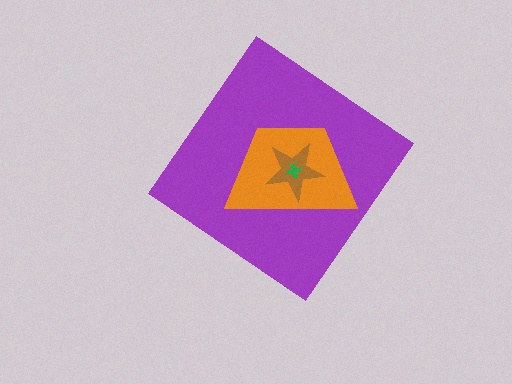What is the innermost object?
The green cross.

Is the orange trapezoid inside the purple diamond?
Yes.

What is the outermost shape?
The purple diamond.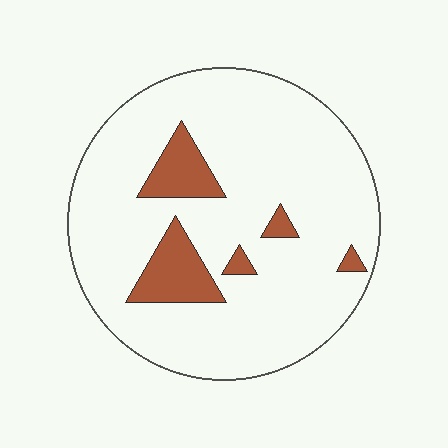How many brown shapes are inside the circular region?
5.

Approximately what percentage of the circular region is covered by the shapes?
Approximately 15%.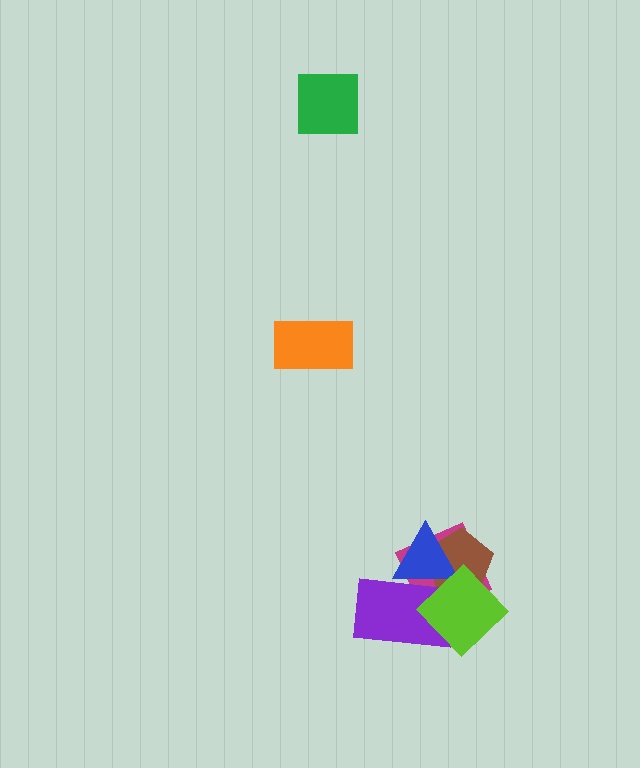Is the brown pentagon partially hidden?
Yes, it is partially covered by another shape.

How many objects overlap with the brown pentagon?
4 objects overlap with the brown pentagon.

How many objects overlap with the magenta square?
4 objects overlap with the magenta square.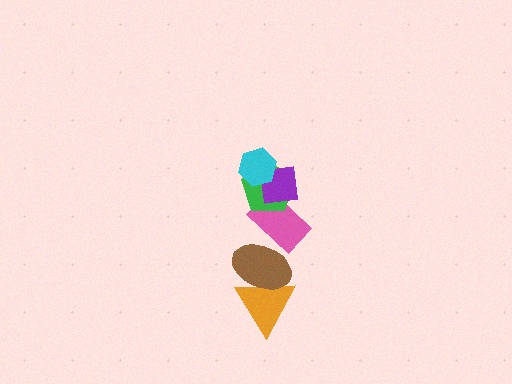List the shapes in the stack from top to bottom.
From top to bottom: the cyan hexagon, the purple square, the green pentagon, the pink rectangle, the brown ellipse, the orange triangle.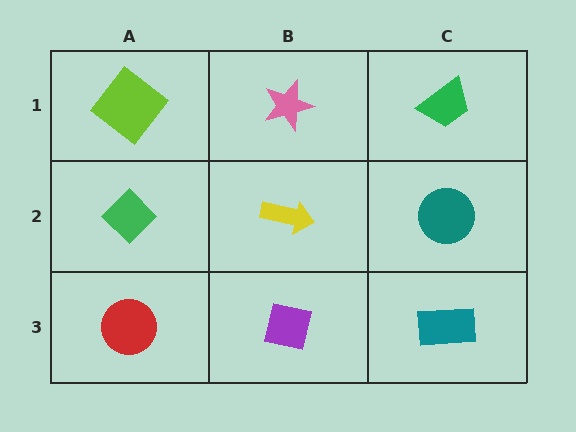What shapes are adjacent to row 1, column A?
A green diamond (row 2, column A), a pink star (row 1, column B).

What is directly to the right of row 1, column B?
A green trapezoid.